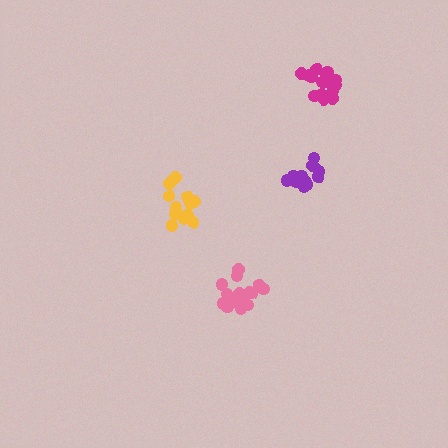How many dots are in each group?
Group 1: 18 dots, Group 2: 13 dots, Group 3: 13 dots, Group 4: 15 dots (59 total).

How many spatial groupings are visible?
There are 4 spatial groupings.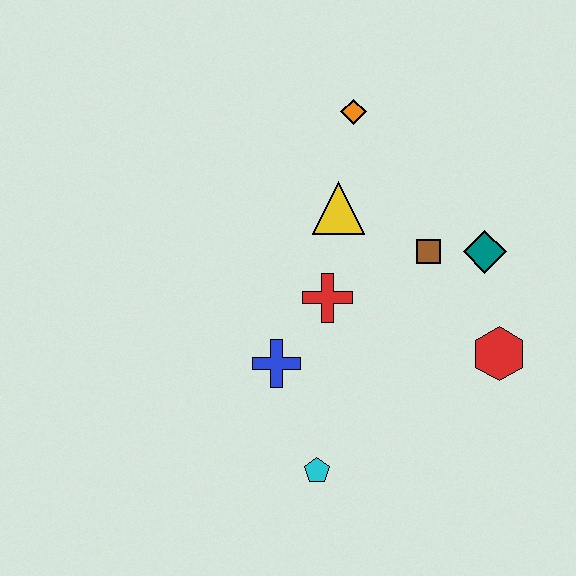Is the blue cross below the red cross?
Yes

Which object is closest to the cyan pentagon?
The blue cross is closest to the cyan pentagon.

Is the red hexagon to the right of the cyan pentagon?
Yes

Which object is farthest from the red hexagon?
The orange diamond is farthest from the red hexagon.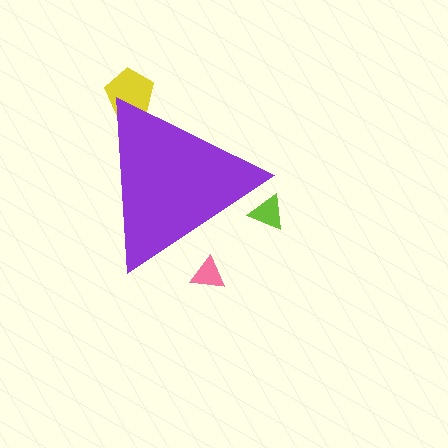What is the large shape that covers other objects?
A purple triangle.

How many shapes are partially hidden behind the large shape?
3 shapes are partially hidden.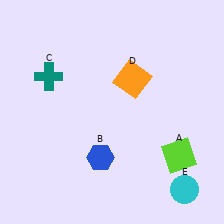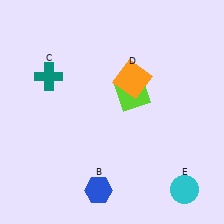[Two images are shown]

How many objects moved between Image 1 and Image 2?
2 objects moved between the two images.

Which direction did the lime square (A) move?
The lime square (A) moved up.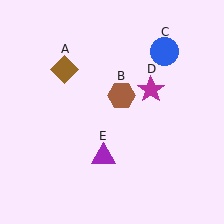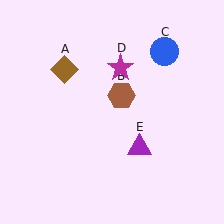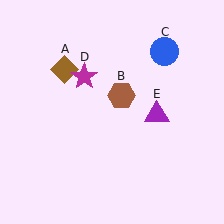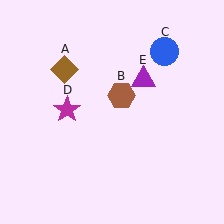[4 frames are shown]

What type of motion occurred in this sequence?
The magenta star (object D), purple triangle (object E) rotated counterclockwise around the center of the scene.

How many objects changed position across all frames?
2 objects changed position: magenta star (object D), purple triangle (object E).